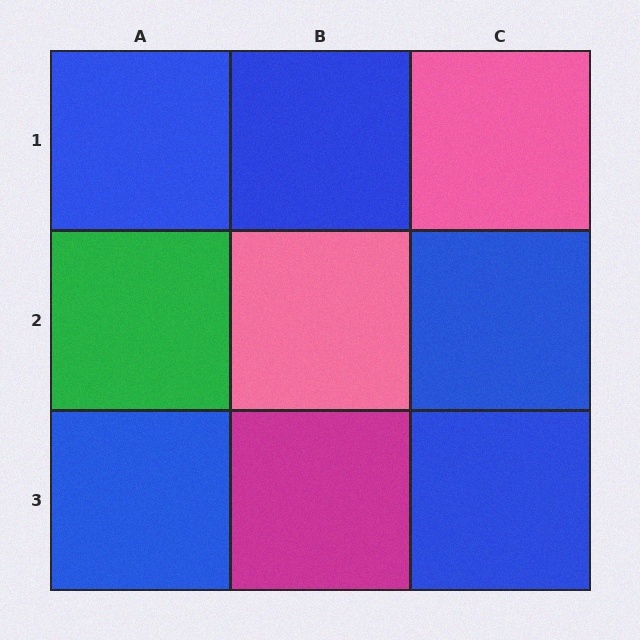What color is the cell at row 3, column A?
Blue.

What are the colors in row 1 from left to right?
Blue, blue, pink.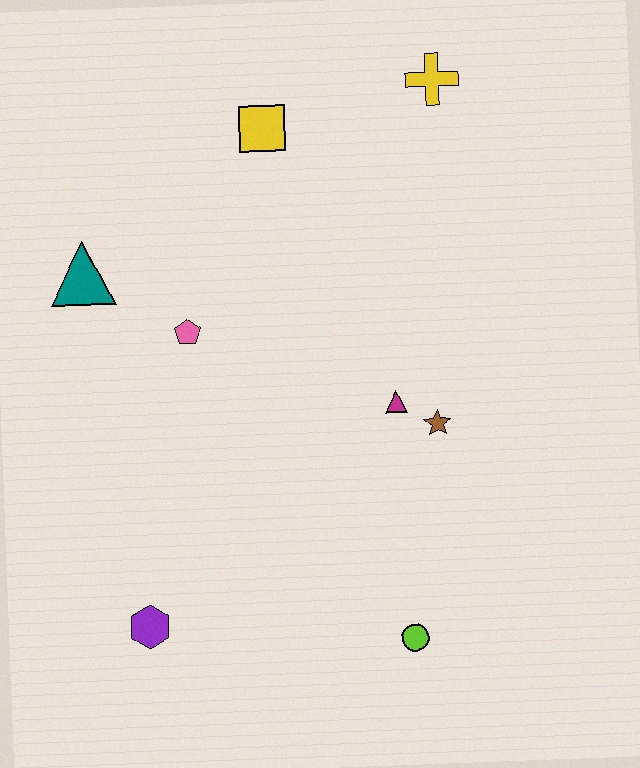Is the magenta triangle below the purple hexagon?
No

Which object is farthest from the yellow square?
The lime circle is farthest from the yellow square.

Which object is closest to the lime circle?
The brown star is closest to the lime circle.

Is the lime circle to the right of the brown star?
No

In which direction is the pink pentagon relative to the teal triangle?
The pink pentagon is to the right of the teal triangle.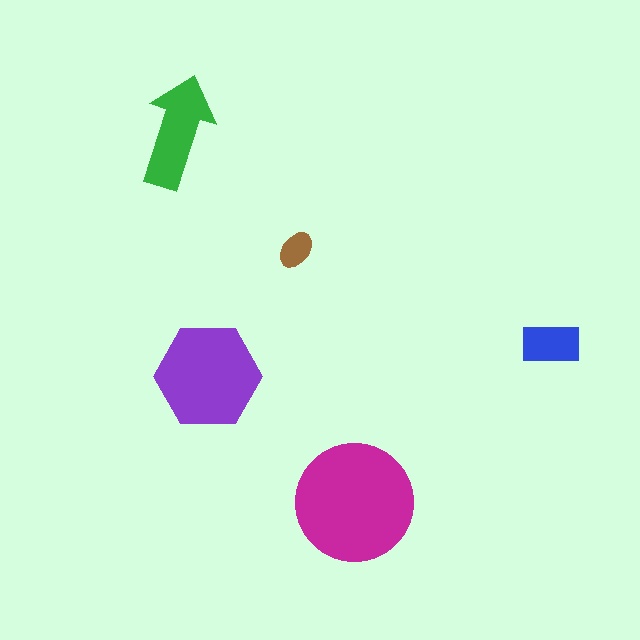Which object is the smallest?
The brown ellipse.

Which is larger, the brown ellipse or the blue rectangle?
The blue rectangle.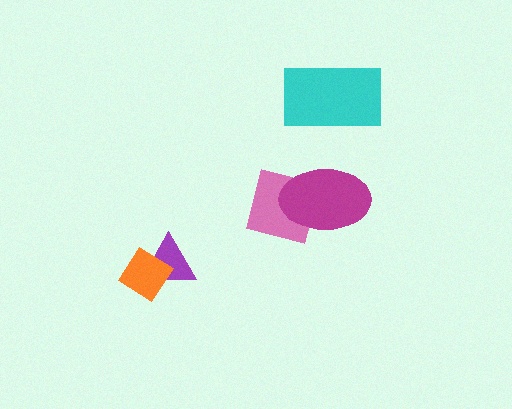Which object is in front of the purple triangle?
The orange diamond is in front of the purple triangle.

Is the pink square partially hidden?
Yes, it is partially covered by another shape.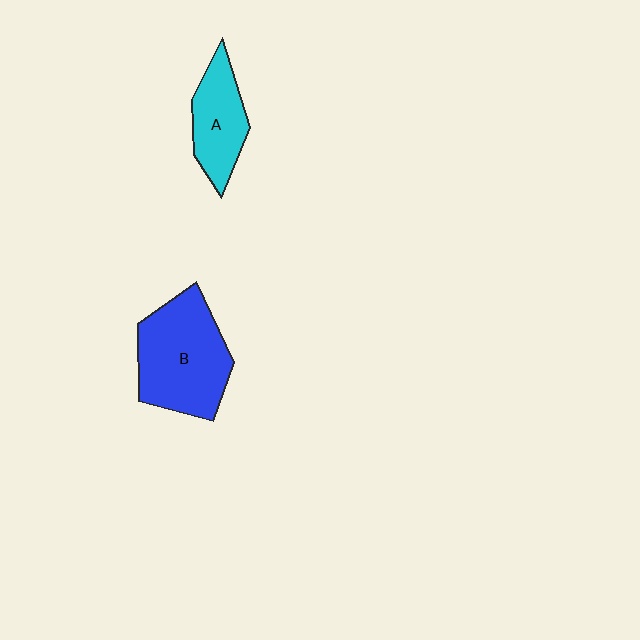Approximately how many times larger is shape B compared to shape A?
Approximately 1.7 times.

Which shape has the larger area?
Shape B (blue).